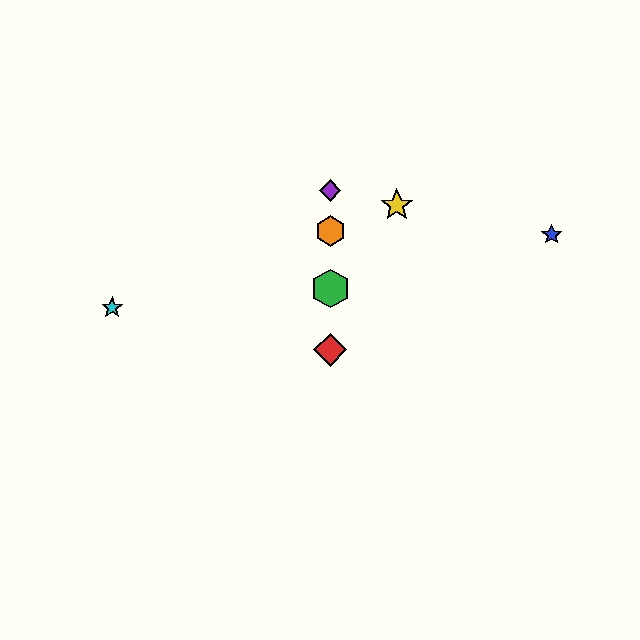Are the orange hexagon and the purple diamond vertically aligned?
Yes, both are at x≈330.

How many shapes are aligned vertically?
4 shapes (the red diamond, the green hexagon, the purple diamond, the orange hexagon) are aligned vertically.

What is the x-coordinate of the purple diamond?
The purple diamond is at x≈330.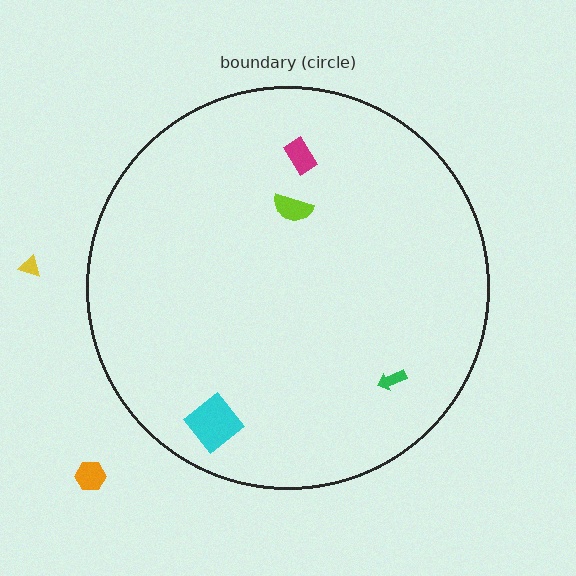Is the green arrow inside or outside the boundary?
Inside.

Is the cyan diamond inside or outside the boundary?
Inside.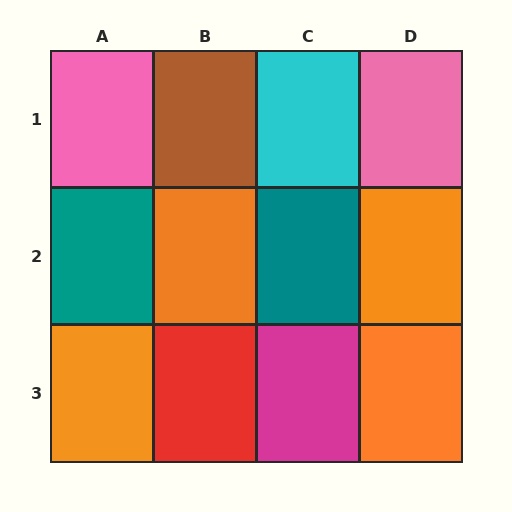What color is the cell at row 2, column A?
Teal.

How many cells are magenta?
1 cell is magenta.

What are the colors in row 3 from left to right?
Orange, red, magenta, orange.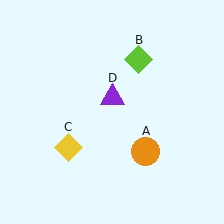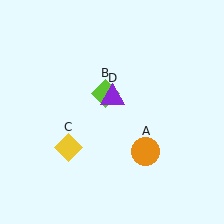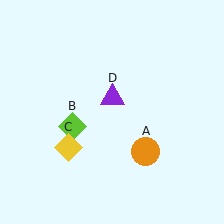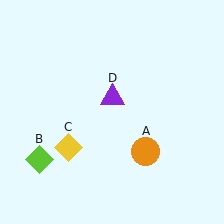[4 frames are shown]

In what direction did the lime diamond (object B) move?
The lime diamond (object B) moved down and to the left.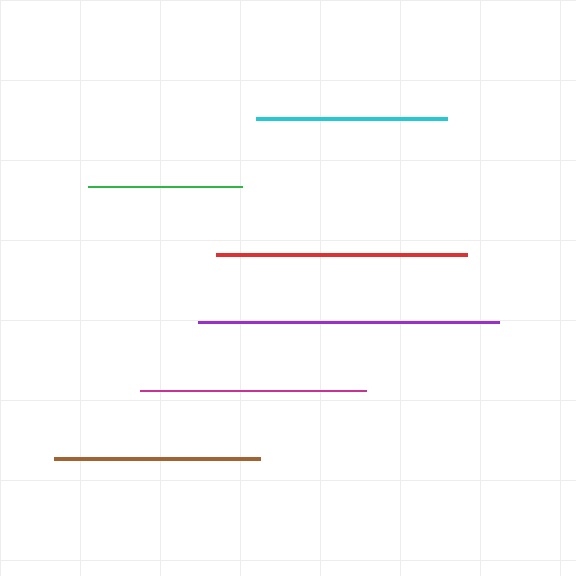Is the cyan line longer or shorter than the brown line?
The brown line is longer than the cyan line.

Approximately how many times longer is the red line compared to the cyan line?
The red line is approximately 1.3 times the length of the cyan line.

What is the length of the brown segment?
The brown segment is approximately 206 pixels long.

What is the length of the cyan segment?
The cyan segment is approximately 191 pixels long.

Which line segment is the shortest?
The green line is the shortest at approximately 155 pixels.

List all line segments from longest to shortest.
From longest to shortest: purple, red, magenta, brown, cyan, green.